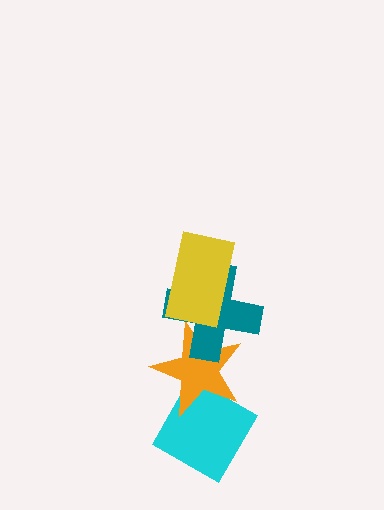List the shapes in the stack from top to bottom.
From top to bottom: the yellow rectangle, the teal cross, the orange star, the cyan diamond.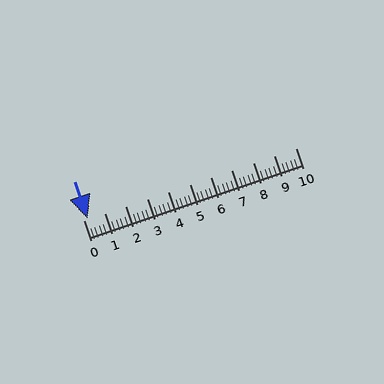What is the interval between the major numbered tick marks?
The major tick marks are spaced 1 units apart.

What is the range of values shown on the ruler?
The ruler shows values from 0 to 10.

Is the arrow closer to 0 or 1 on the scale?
The arrow is closer to 0.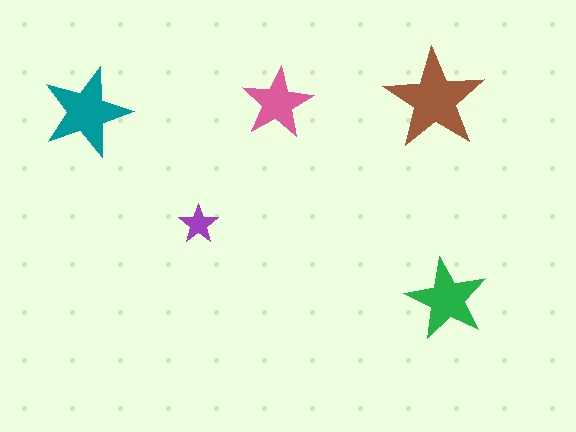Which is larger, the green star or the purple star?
The green one.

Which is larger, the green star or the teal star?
The teal one.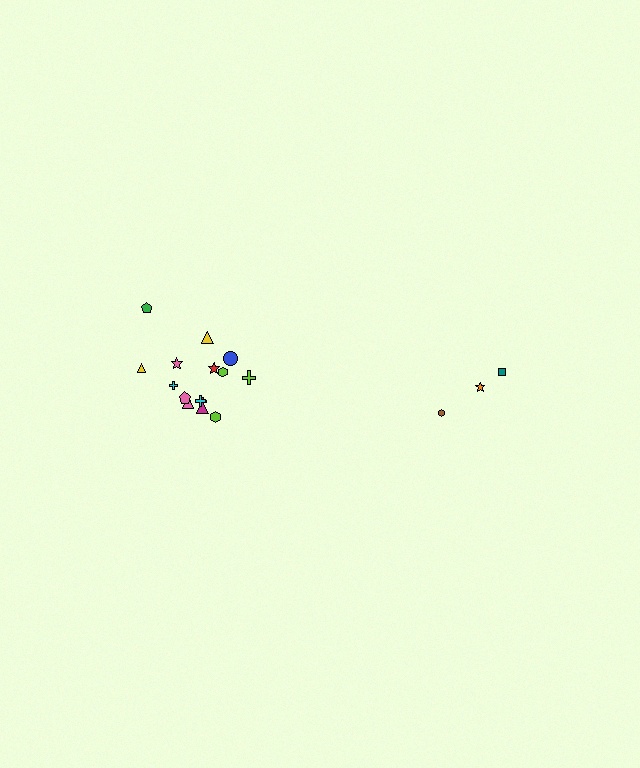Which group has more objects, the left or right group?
The left group.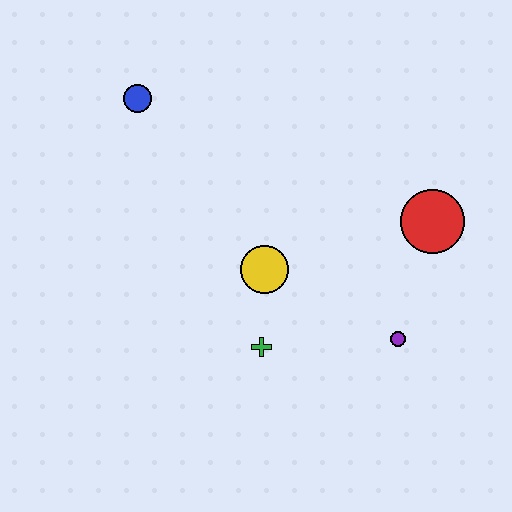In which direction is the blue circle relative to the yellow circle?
The blue circle is above the yellow circle.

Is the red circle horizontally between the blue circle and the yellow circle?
No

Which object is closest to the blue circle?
The yellow circle is closest to the blue circle.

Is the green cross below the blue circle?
Yes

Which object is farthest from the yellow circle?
The blue circle is farthest from the yellow circle.